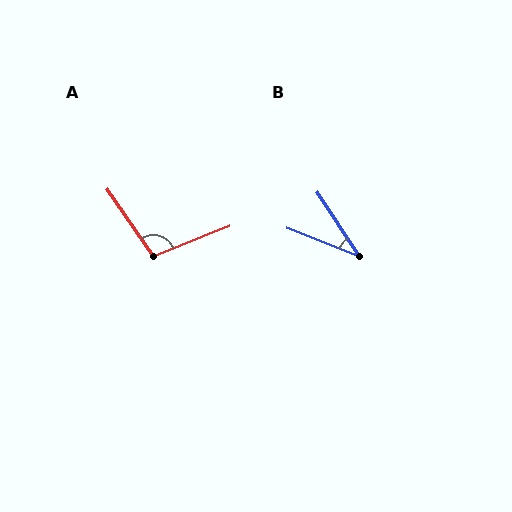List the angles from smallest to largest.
B (35°), A (103°).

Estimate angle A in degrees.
Approximately 103 degrees.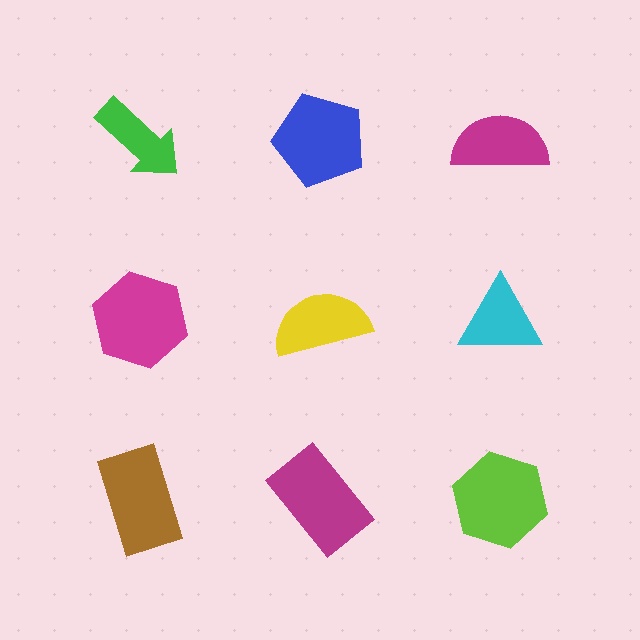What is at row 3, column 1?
A brown rectangle.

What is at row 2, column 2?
A yellow semicircle.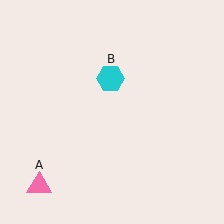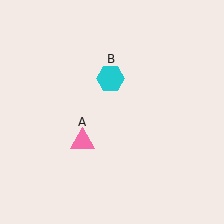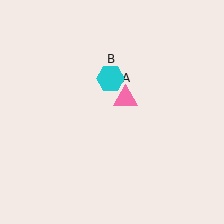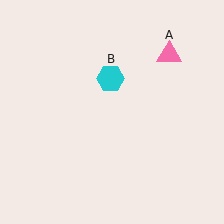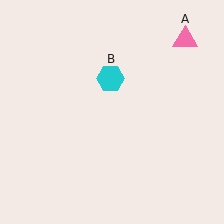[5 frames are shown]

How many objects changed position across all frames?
1 object changed position: pink triangle (object A).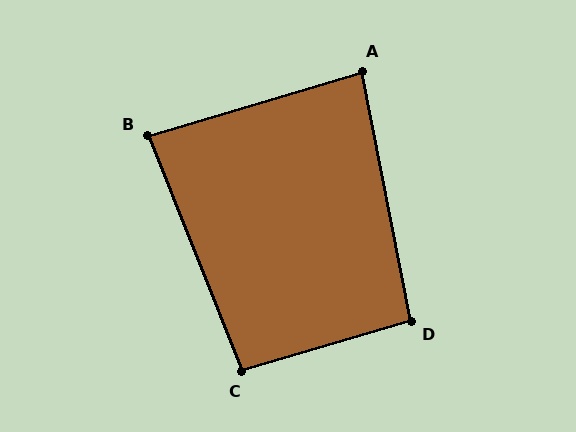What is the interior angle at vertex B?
Approximately 85 degrees (acute).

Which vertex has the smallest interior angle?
A, at approximately 85 degrees.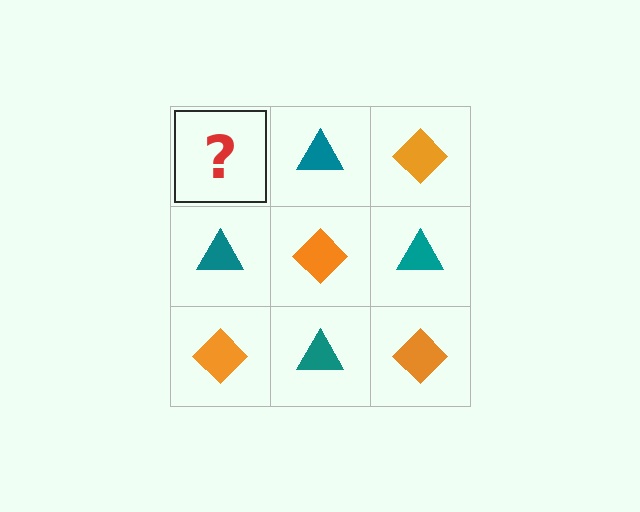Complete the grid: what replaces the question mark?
The question mark should be replaced with an orange diamond.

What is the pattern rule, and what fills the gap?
The rule is that it alternates orange diamond and teal triangle in a checkerboard pattern. The gap should be filled with an orange diamond.